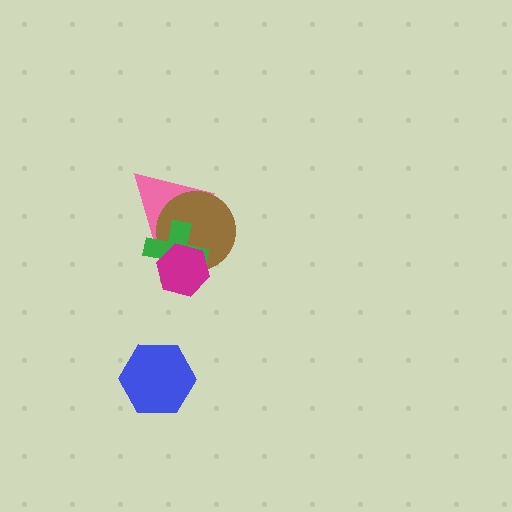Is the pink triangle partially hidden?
Yes, it is partially covered by another shape.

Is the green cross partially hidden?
Yes, it is partially covered by another shape.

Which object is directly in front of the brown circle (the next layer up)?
The green cross is directly in front of the brown circle.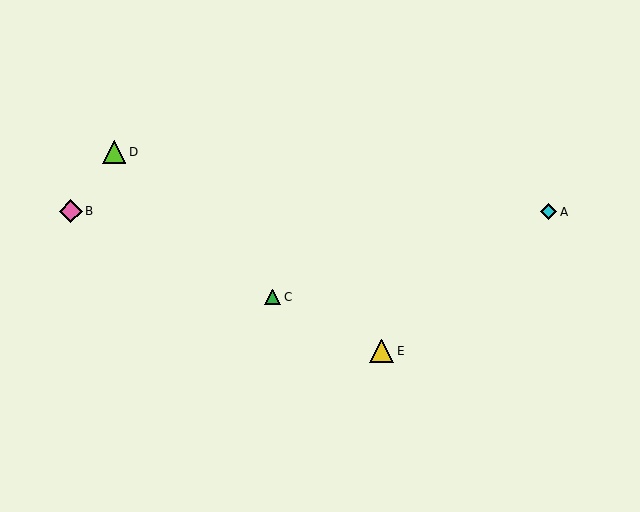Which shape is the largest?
The yellow triangle (labeled E) is the largest.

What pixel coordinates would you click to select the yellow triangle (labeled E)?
Click at (382, 351) to select the yellow triangle E.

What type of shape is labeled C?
Shape C is a green triangle.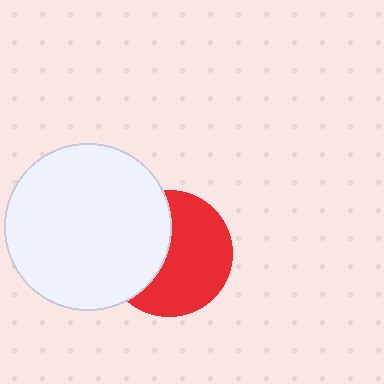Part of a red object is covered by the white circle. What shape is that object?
It is a circle.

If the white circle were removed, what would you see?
You would see the complete red circle.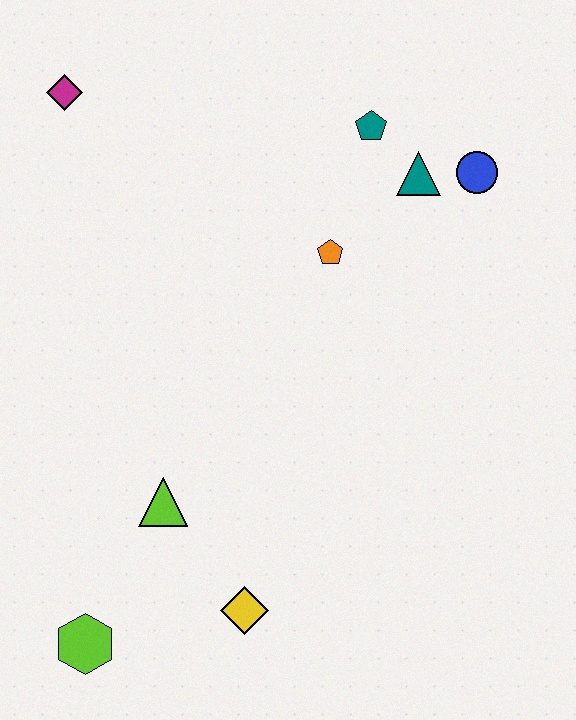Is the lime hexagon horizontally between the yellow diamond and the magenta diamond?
Yes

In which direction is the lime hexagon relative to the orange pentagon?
The lime hexagon is below the orange pentagon.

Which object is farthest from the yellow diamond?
The magenta diamond is farthest from the yellow diamond.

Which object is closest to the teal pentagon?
The teal triangle is closest to the teal pentagon.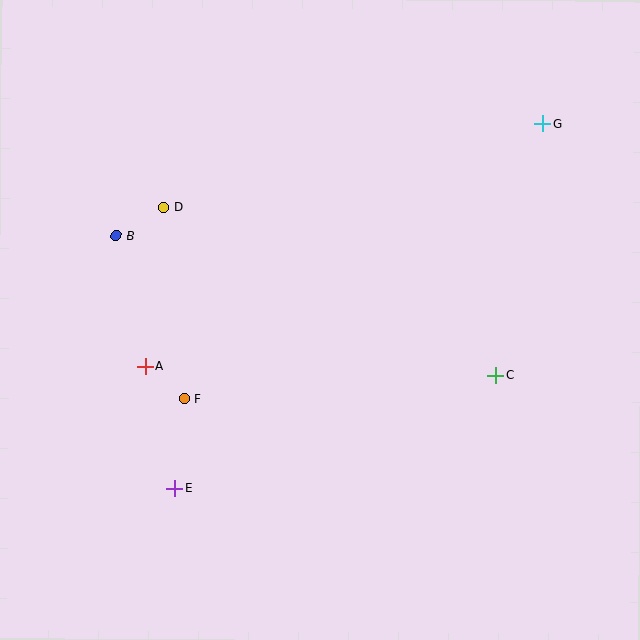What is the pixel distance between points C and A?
The distance between C and A is 350 pixels.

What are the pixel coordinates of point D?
Point D is at (163, 208).